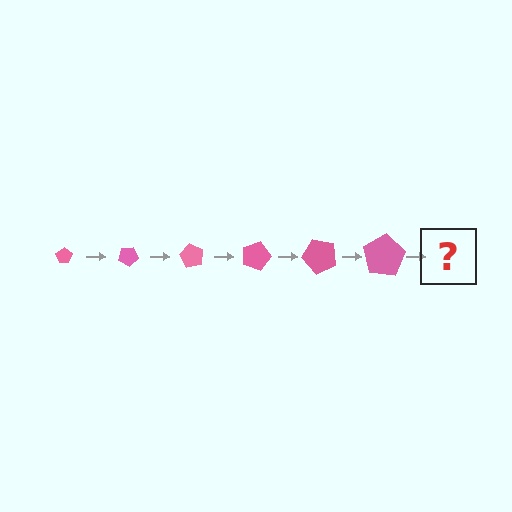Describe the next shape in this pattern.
It should be a pentagon, larger than the previous one and rotated 180 degrees from the start.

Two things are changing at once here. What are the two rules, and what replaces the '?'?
The two rules are that the pentagon grows larger each step and it rotates 30 degrees each step. The '?' should be a pentagon, larger than the previous one and rotated 180 degrees from the start.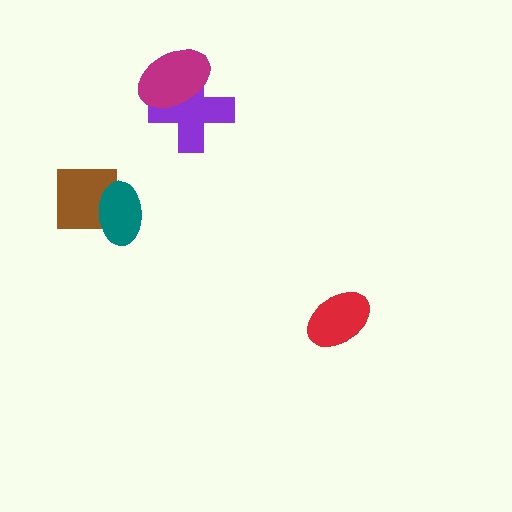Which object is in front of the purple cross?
The magenta ellipse is in front of the purple cross.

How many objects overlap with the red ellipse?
0 objects overlap with the red ellipse.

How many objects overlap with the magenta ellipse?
1 object overlaps with the magenta ellipse.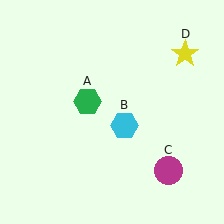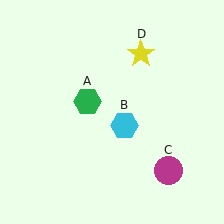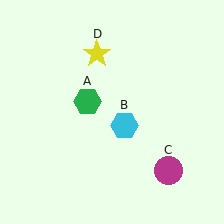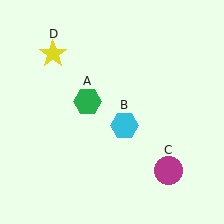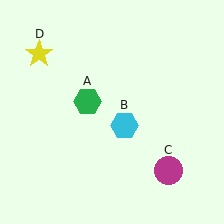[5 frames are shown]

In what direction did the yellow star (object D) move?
The yellow star (object D) moved left.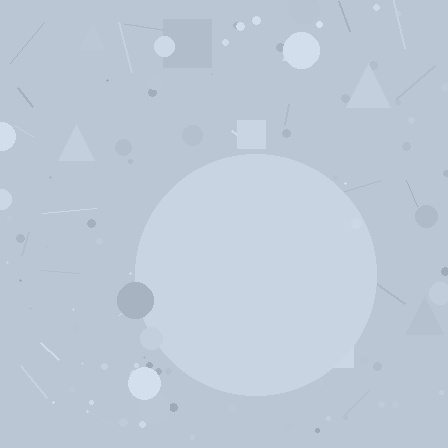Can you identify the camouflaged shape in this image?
The camouflaged shape is a circle.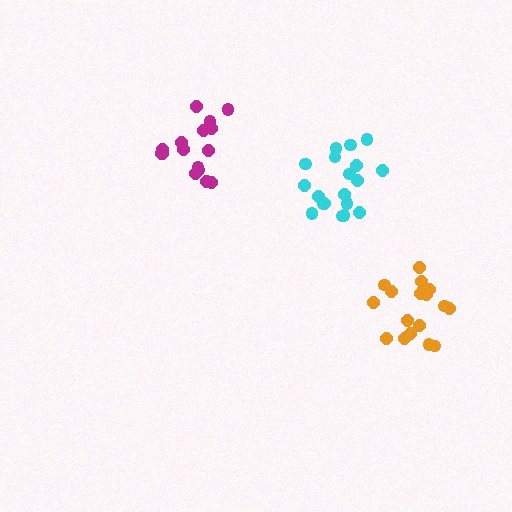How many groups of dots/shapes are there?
There are 3 groups.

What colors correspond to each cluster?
The clusters are colored: orange, magenta, cyan.